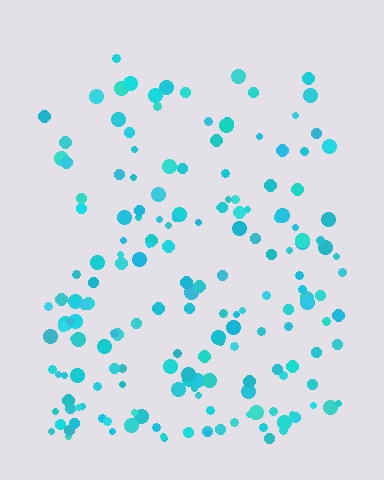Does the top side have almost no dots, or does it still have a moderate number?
Still a moderate number, just noticeably fewer than the bottom.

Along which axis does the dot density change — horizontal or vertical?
Vertical.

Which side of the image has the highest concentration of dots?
The bottom.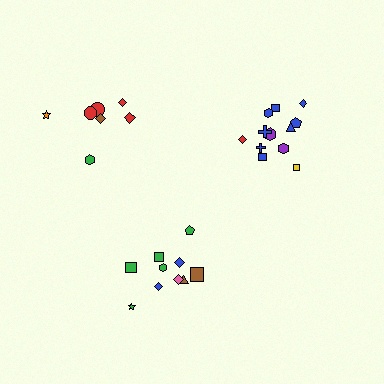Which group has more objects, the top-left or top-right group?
The top-right group.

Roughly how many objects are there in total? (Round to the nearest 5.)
Roughly 30 objects in total.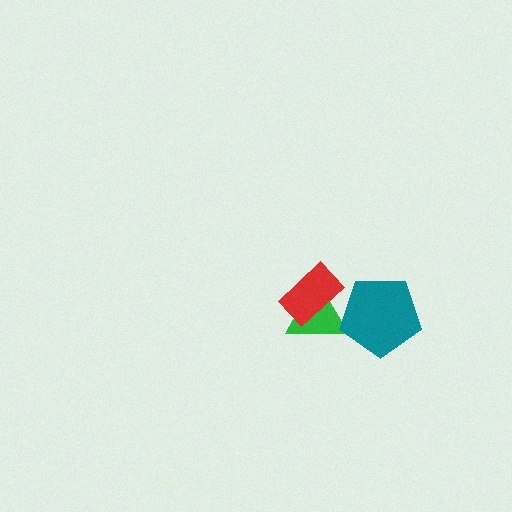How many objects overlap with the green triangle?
2 objects overlap with the green triangle.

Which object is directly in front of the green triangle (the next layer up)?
The red rectangle is directly in front of the green triangle.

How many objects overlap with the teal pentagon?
1 object overlaps with the teal pentagon.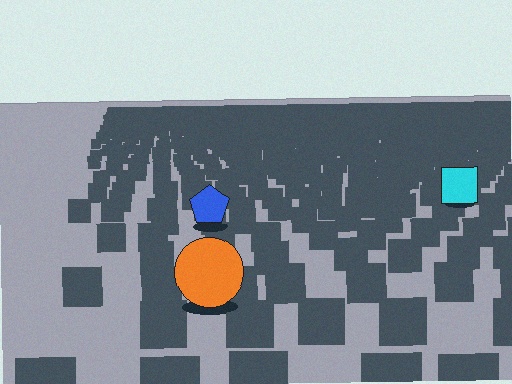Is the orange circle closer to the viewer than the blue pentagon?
Yes. The orange circle is closer — you can tell from the texture gradient: the ground texture is coarser near it.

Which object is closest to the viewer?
The orange circle is closest. The texture marks near it are larger and more spread out.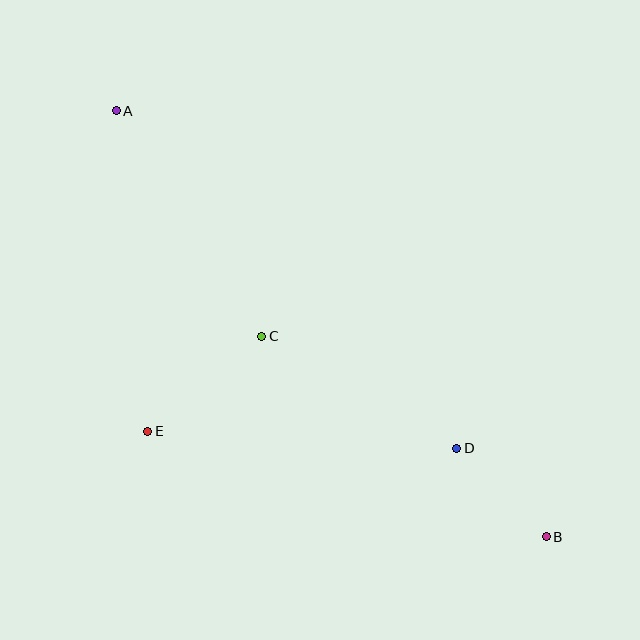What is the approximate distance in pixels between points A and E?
The distance between A and E is approximately 322 pixels.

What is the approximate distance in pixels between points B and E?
The distance between B and E is approximately 413 pixels.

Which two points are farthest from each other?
Points A and B are farthest from each other.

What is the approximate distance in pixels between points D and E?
The distance between D and E is approximately 310 pixels.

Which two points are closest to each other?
Points B and D are closest to each other.